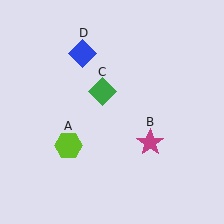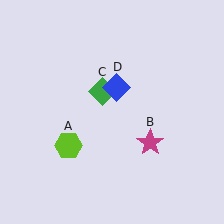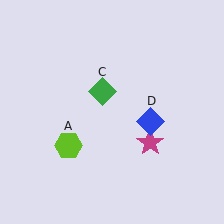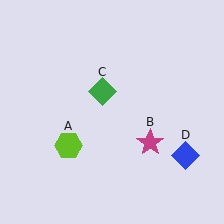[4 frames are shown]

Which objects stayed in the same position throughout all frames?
Lime hexagon (object A) and magenta star (object B) and green diamond (object C) remained stationary.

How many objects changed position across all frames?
1 object changed position: blue diamond (object D).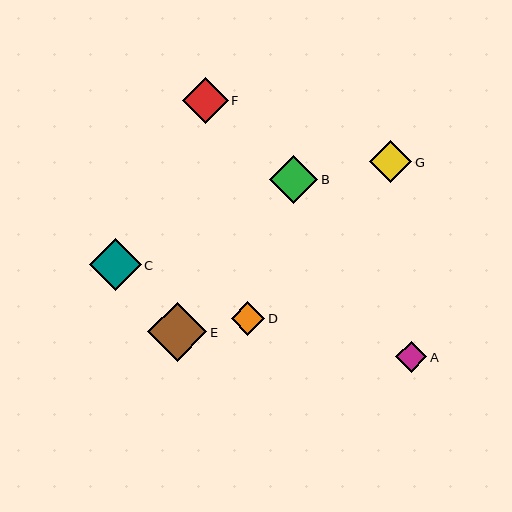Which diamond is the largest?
Diamond E is the largest with a size of approximately 59 pixels.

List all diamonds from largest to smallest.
From largest to smallest: E, C, B, F, G, D, A.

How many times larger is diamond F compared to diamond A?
Diamond F is approximately 1.4 times the size of diamond A.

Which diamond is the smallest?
Diamond A is the smallest with a size of approximately 31 pixels.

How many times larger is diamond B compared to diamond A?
Diamond B is approximately 1.5 times the size of diamond A.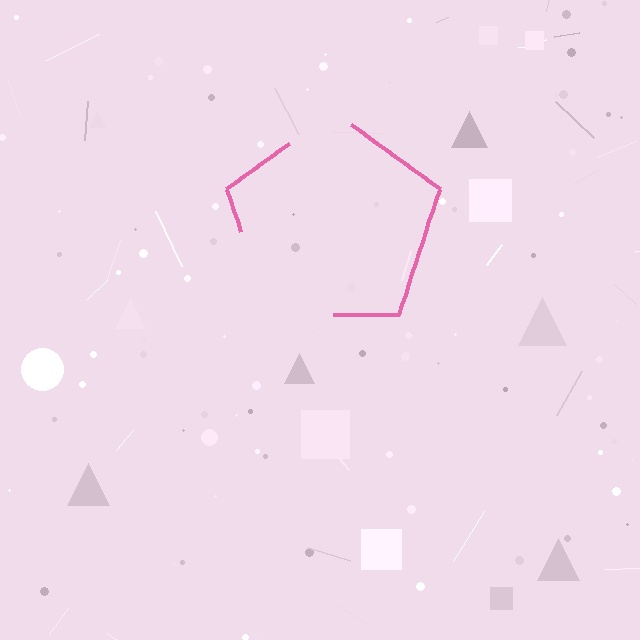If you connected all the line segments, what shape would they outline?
They would outline a pentagon.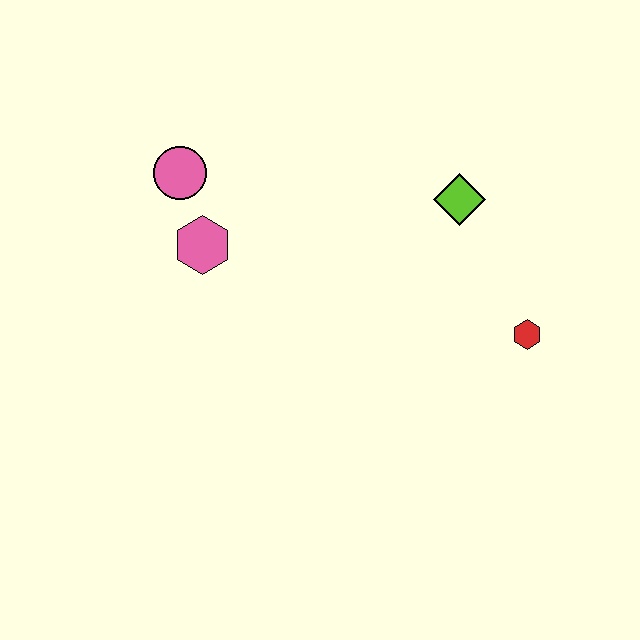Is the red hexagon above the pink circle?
No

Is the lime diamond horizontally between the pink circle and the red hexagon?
Yes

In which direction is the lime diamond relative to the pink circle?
The lime diamond is to the right of the pink circle.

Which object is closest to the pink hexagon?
The pink circle is closest to the pink hexagon.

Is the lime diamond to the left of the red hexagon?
Yes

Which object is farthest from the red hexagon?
The pink circle is farthest from the red hexagon.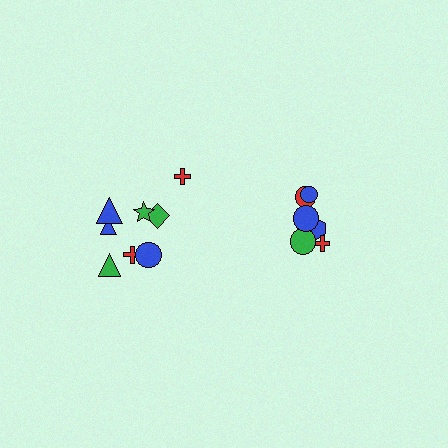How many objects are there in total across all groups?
There are 14 objects.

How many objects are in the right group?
There are 6 objects.